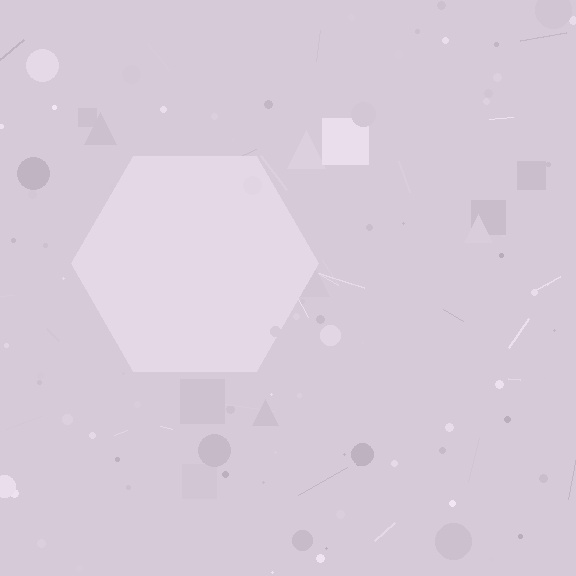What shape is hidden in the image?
A hexagon is hidden in the image.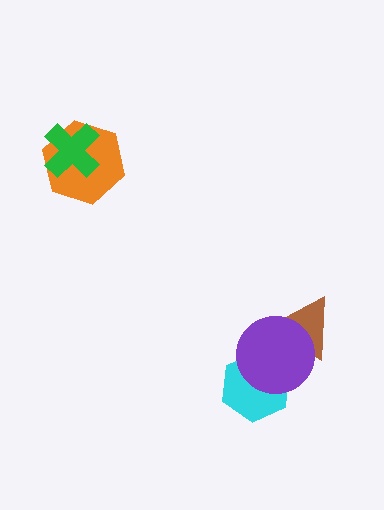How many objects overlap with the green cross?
1 object overlaps with the green cross.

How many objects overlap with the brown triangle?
1 object overlaps with the brown triangle.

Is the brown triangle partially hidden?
Yes, it is partially covered by another shape.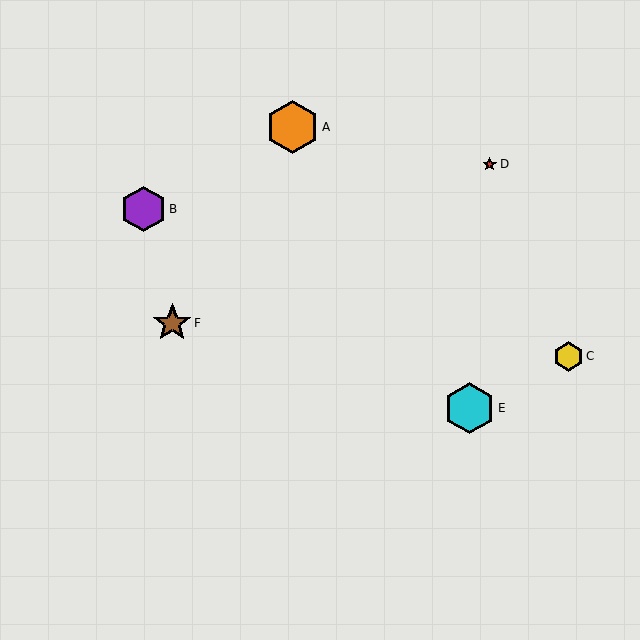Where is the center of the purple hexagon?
The center of the purple hexagon is at (143, 209).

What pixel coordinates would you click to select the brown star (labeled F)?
Click at (172, 323) to select the brown star F.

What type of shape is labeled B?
Shape B is a purple hexagon.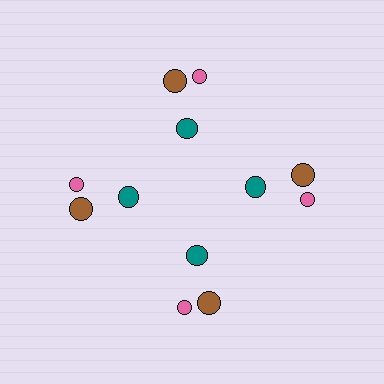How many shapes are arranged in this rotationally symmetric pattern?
There are 12 shapes, arranged in 4 groups of 3.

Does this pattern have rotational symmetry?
Yes, this pattern has 4-fold rotational symmetry. It looks the same after rotating 90 degrees around the center.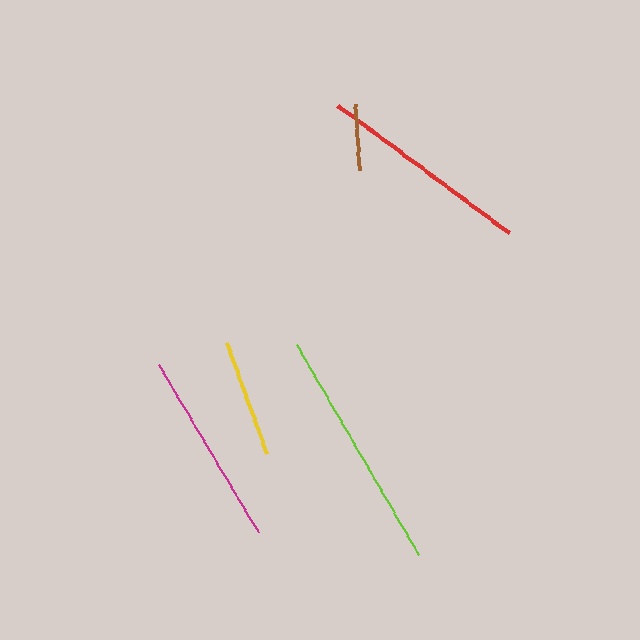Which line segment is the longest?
The lime line is the longest at approximately 242 pixels.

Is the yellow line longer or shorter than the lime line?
The lime line is longer than the yellow line.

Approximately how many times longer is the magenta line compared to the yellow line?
The magenta line is approximately 1.6 times the length of the yellow line.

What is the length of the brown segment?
The brown segment is approximately 65 pixels long.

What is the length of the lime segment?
The lime segment is approximately 242 pixels long.